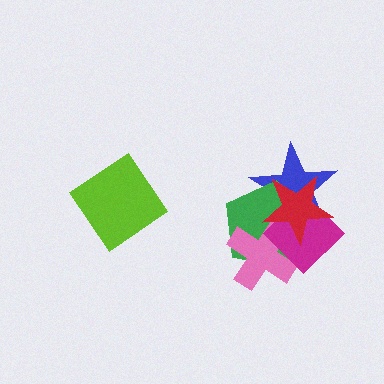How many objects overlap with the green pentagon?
4 objects overlap with the green pentagon.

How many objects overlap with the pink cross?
3 objects overlap with the pink cross.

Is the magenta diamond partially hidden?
Yes, it is partially covered by another shape.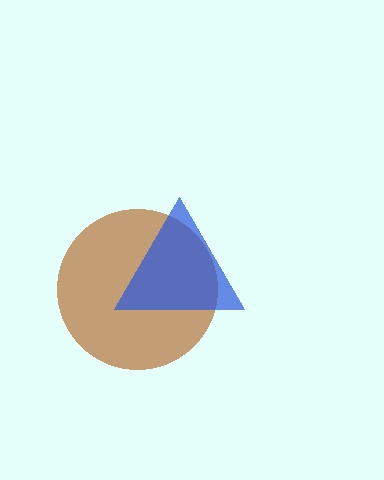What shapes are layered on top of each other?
The layered shapes are: a brown circle, a blue triangle.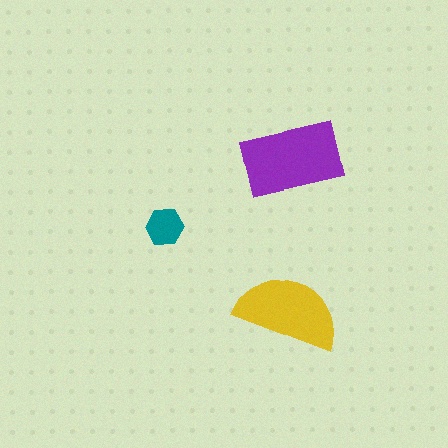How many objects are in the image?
There are 3 objects in the image.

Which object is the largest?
The purple rectangle.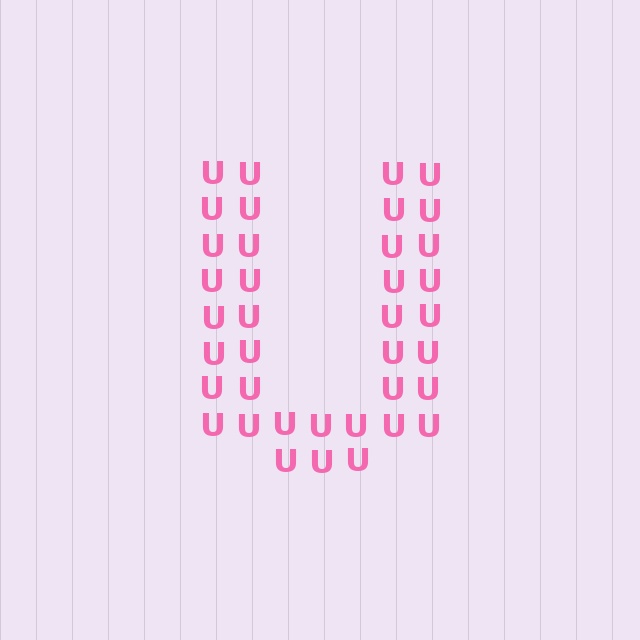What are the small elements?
The small elements are letter U's.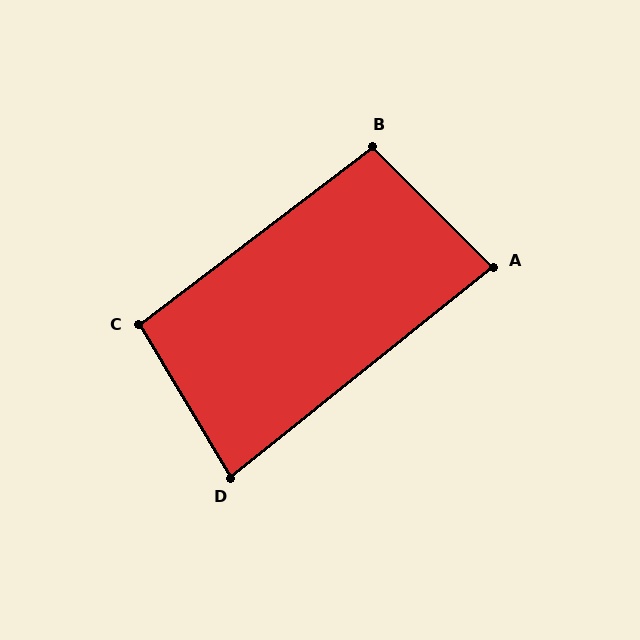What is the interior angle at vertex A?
Approximately 84 degrees (acute).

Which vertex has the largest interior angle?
B, at approximately 98 degrees.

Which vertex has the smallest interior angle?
D, at approximately 82 degrees.